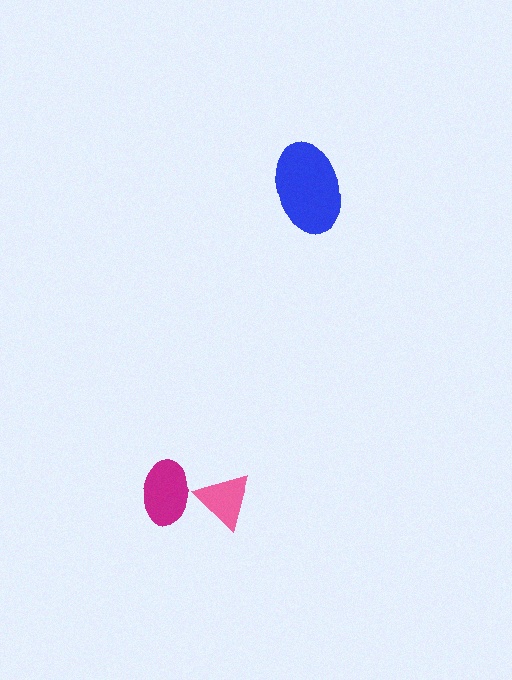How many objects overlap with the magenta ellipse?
1 object overlaps with the magenta ellipse.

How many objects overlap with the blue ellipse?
0 objects overlap with the blue ellipse.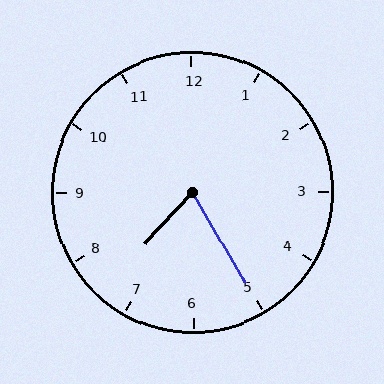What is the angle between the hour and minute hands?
Approximately 72 degrees.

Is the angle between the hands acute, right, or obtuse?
It is acute.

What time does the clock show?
7:25.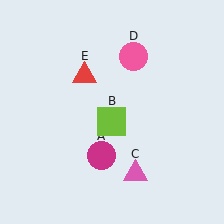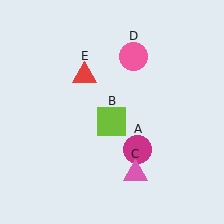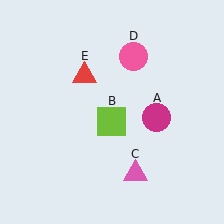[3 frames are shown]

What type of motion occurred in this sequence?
The magenta circle (object A) rotated counterclockwise around the center of the scene.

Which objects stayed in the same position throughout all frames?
Lime square (object B) and pink triangle (object C) and pink circle (object D) and red triangle (object E) remained stationary.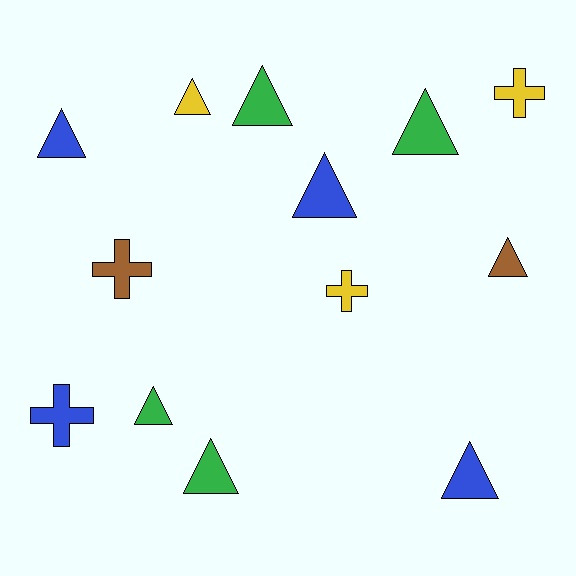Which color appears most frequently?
Green, with 4 objects.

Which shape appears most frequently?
Triangle, with 9 objects.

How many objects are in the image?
There are 13 objects.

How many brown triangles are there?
There is 1 brown triangle.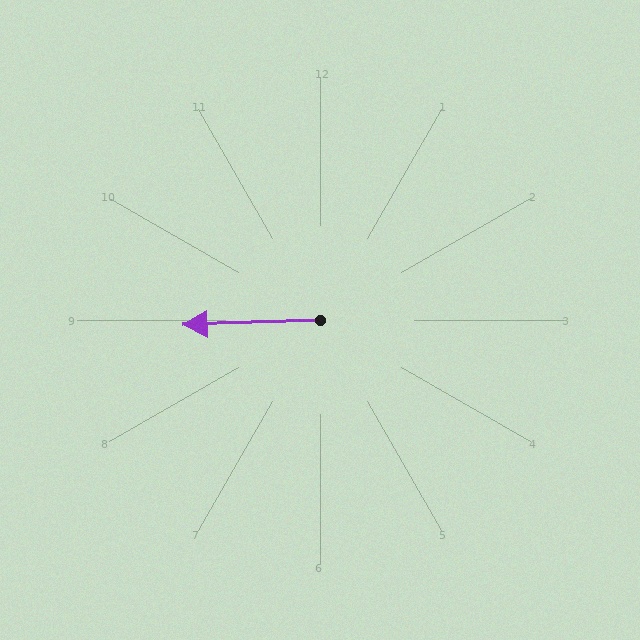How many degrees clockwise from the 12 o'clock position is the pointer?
Approximately 268 degrees.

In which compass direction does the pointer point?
West.